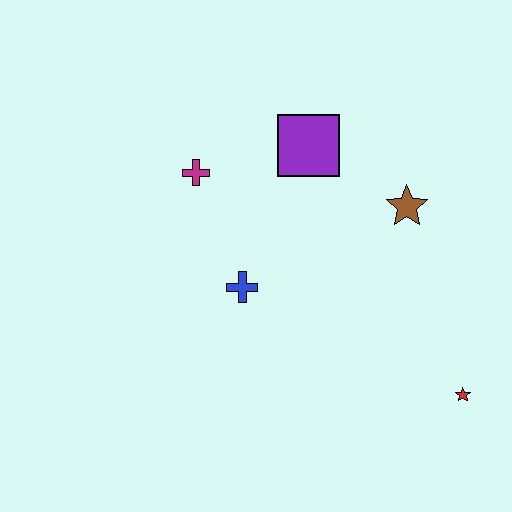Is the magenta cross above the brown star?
Yes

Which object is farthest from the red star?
The magenta cross is farthest from the red star.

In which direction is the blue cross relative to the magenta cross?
The blue cross is below the magenta cross.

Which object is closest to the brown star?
The purple square is closest to the brown star.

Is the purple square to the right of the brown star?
No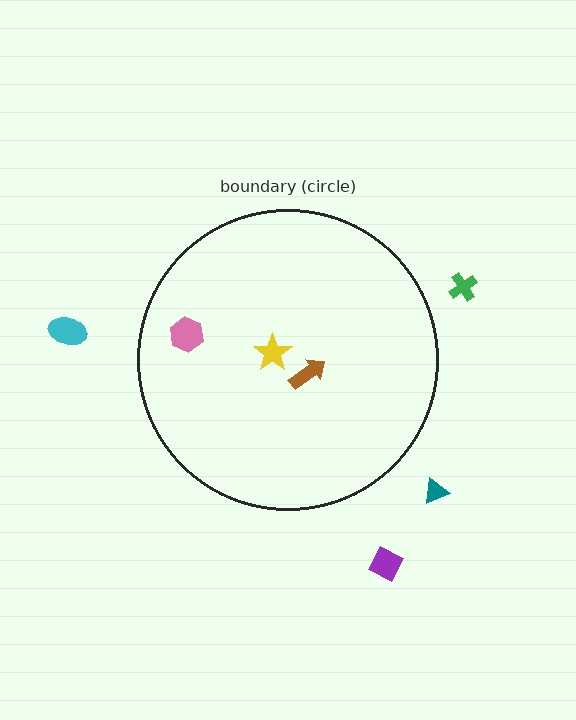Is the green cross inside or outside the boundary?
Outside.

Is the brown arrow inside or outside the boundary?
Inside.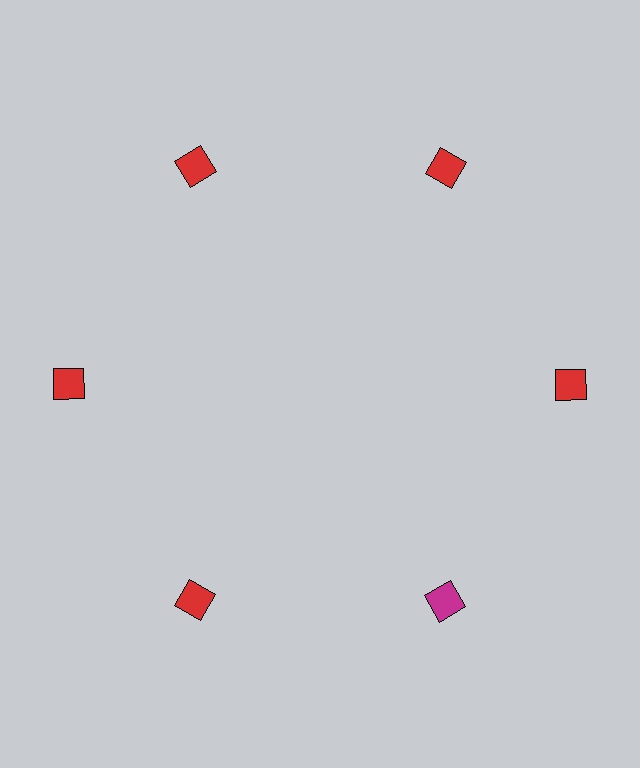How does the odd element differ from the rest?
It has a different color: magenta instead of red.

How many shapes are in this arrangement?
There are 6 shapes arranged in a ring pattern.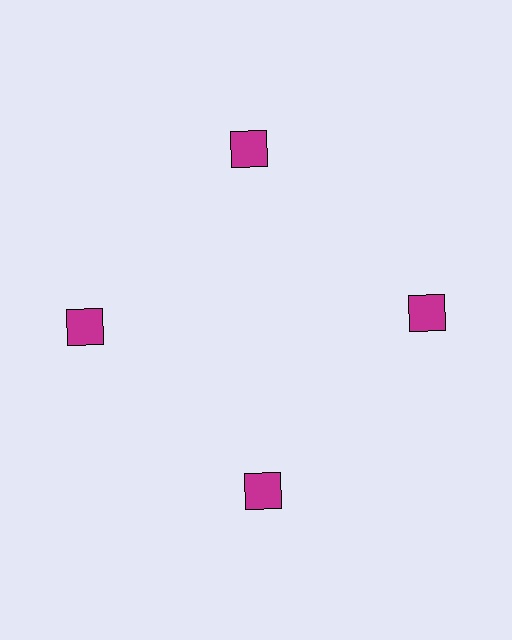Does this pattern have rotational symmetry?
Yes, this pattern has 4-fold rotational symmetry. It looks the same after rotating 90 degrees around the center.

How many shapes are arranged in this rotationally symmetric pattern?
There are 4 shapes, arranged in 4 groups of 1.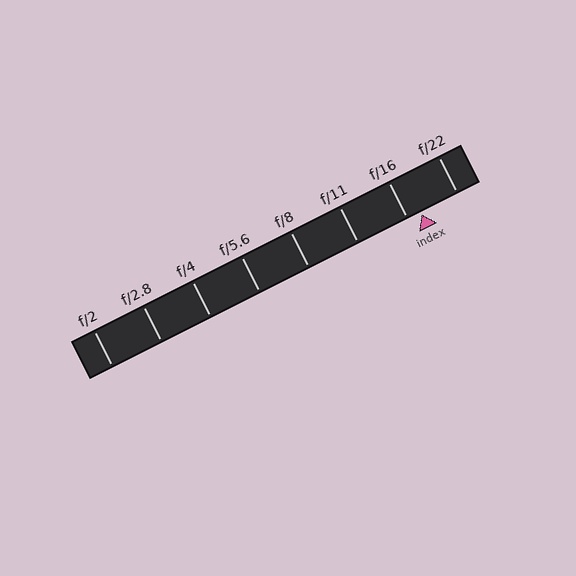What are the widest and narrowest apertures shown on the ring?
The widest aperture shown is f/2 and the narrowest is f/22.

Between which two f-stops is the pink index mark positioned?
The index mark is between f/16 and f/22.